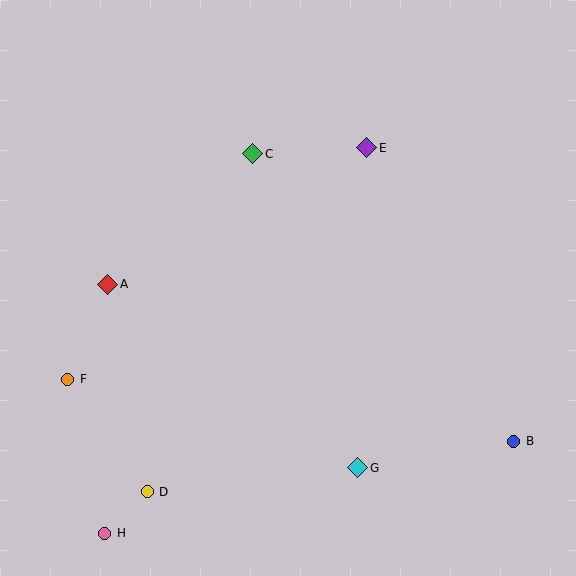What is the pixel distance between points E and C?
The distance between E and C is 114 pixels.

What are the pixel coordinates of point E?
Point E is at (367, 148).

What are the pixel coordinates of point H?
Point H is at (105, 533).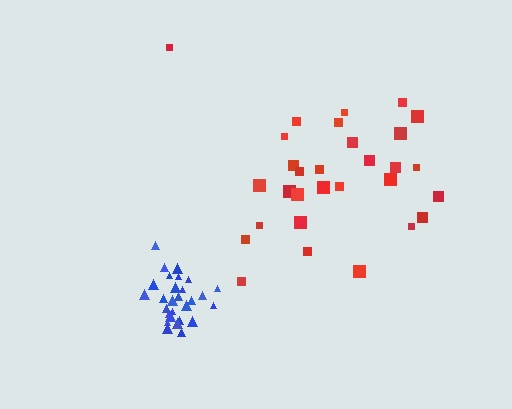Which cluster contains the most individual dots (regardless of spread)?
Red (31).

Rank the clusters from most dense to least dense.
blue, red.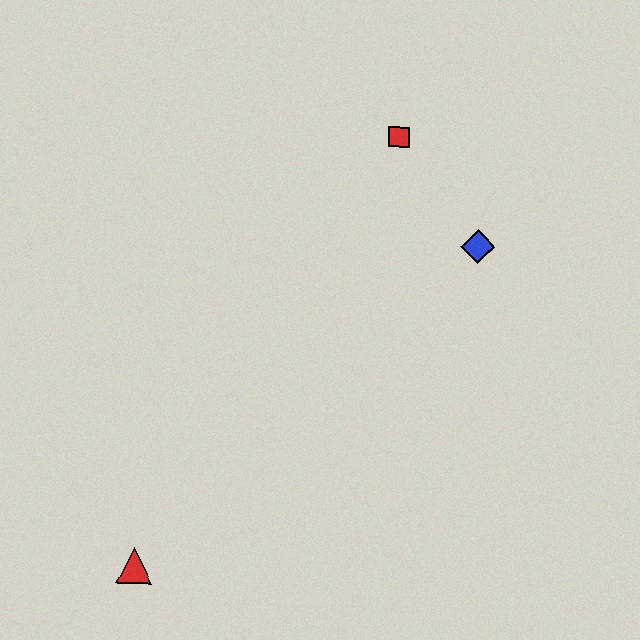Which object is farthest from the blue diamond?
The red triangle is farthest from the blue diamond.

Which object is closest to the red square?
The blue diamond is closest to the red square.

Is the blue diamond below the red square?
Yes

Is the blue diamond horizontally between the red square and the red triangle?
No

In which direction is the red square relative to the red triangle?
The red square is above the red triangle.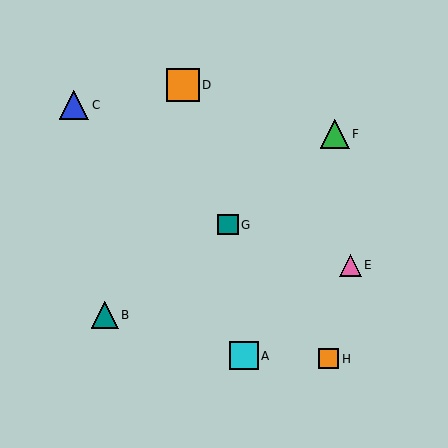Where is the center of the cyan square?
The center of the cyan square is at (244, 356).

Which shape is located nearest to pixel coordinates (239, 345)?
The cyan square (labeled A) at (244, 356) is nearest to that location.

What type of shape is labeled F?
Shape F is a green triangle.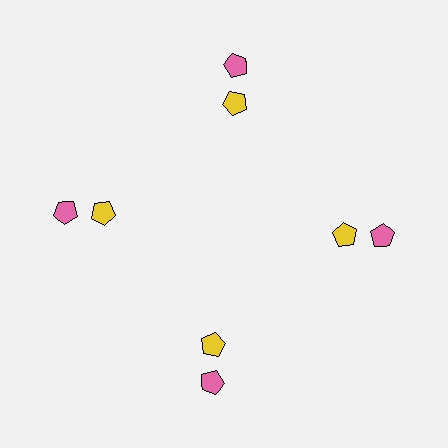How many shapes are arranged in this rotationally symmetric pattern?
There are 8 shapes, arranged in 4 groups of 2.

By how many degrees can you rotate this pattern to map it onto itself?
The pattern maps onto itself every 90 degrees of rotation.